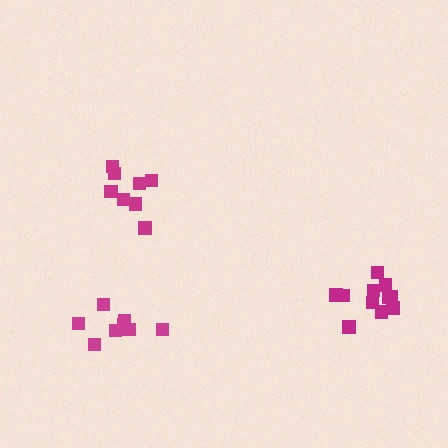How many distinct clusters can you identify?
There are 3 distinct clusters.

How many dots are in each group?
Group 1: 11 dots, Group 2: 8 dots, Group 3: 8 dots (27 total).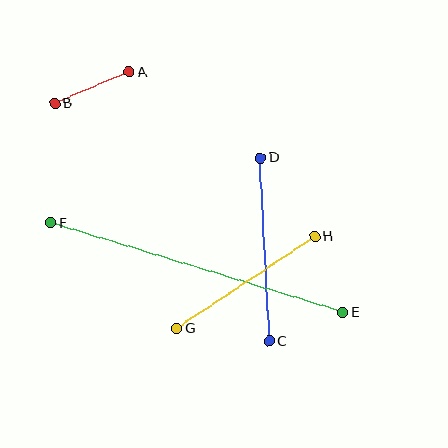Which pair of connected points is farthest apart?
Points E and F are farthest apart.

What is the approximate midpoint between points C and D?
The midpoint is at approximately (265, 250) pixels.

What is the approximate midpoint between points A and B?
The midpoint is at approximately (92, 88) pixels.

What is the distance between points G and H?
The distance is approximately 166 pixels.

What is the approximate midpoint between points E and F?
The midpoint is at approximately (197, 268) pixels.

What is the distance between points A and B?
The distance is approximately 81 pixels.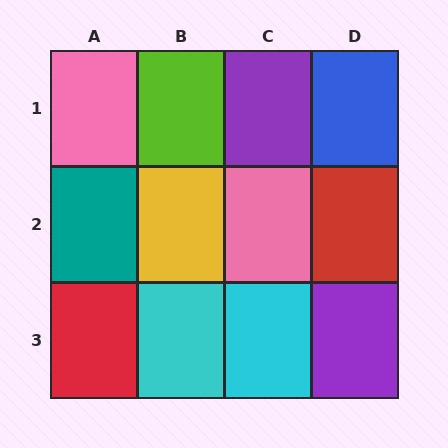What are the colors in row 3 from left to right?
Red, cyan, cyan, purple.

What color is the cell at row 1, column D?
Blue.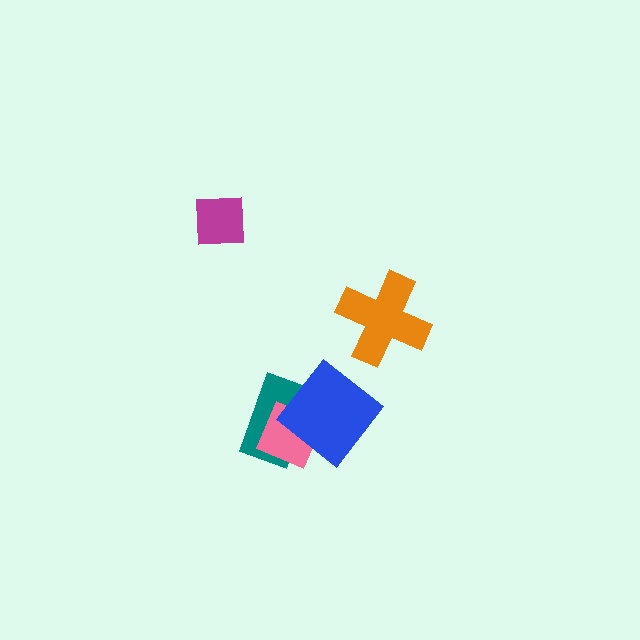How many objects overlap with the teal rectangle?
2 objects overlap with the teal rectangle.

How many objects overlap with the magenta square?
0 objects overlap with the magenta square.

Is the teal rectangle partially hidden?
Yes, it is partially covered by another shape.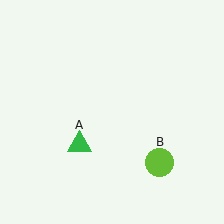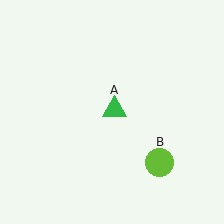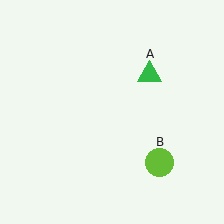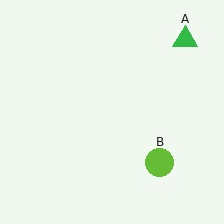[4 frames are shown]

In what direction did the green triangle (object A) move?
The green triangle (object A) moved up and to the right.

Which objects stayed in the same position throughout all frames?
Lime circle (object B) remained stationary.